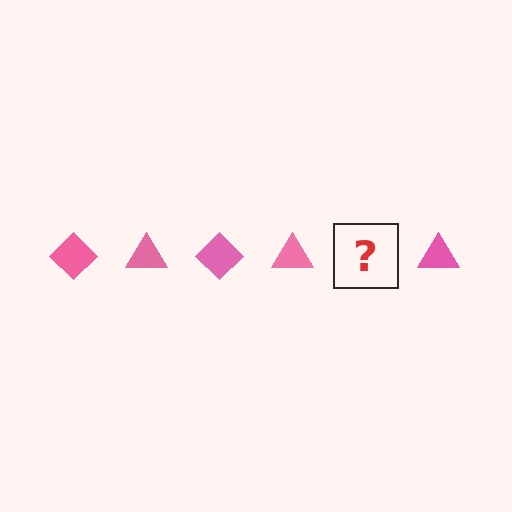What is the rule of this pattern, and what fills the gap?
The rule is that the pattern cycles through diamond, triangle shapes in pink. The gap should be filled with a pink diamond.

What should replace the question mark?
The question mark should be replaced with a pink diamond.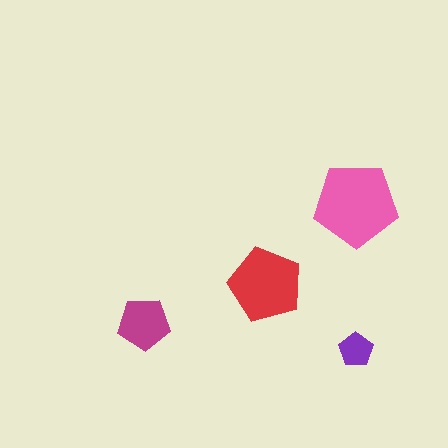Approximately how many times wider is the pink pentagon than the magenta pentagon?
About 1.5 times wider.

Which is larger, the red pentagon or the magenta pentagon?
The red one.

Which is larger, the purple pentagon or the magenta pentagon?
The magenta one.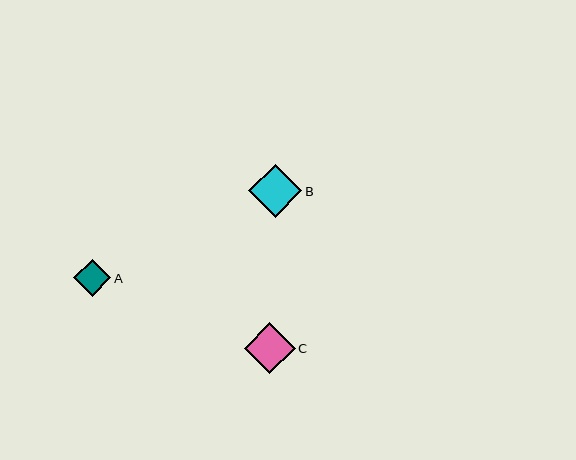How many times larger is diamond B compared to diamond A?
Diamond B is approximately 1.4 times the size of diamond A.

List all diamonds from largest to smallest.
From largest to smallest: B, C, A.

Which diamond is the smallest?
Diamond A is the smallest with a size of approximately 37 pixels.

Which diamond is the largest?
Diamond B is the largest with a size of approximately 53 pixels.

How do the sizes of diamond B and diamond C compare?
Diamond B and diamond C are approximately the same size.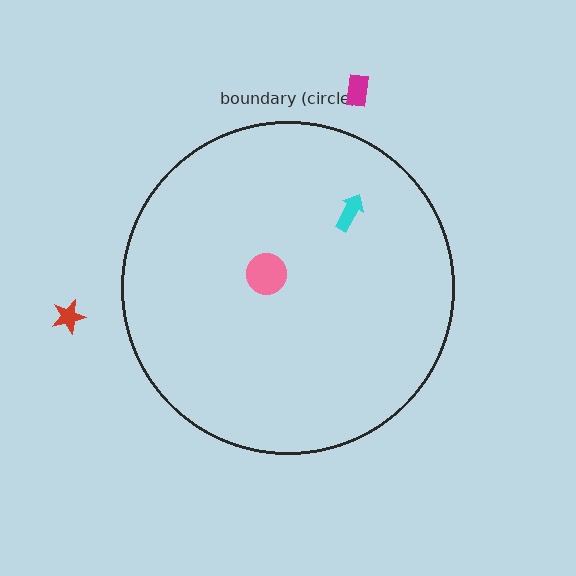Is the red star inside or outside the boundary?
Outside.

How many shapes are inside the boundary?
2 inside, 2 outside.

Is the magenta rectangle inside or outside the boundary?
Outside.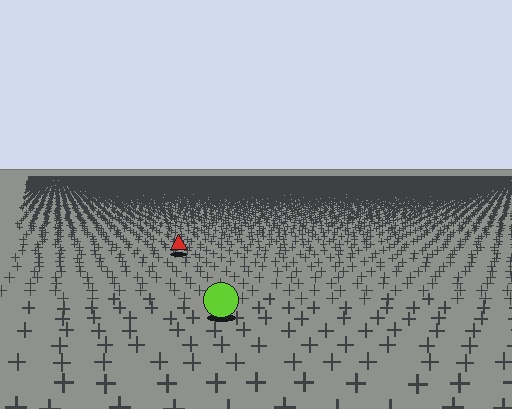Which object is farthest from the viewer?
The red triangle is farthest from the viewer. It appears smaller and the ground texture around it is denser.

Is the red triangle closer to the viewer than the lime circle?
No. The lime circle is closer — you can tell from the texture gradient: the ground texture is coarser near it.